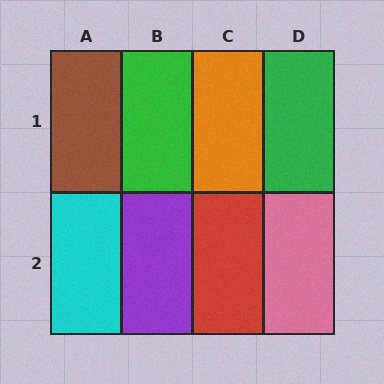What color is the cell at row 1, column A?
Brown.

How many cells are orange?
1 cell is orange.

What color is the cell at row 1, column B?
Green.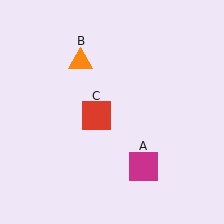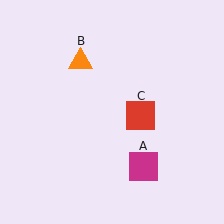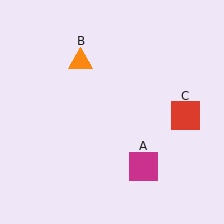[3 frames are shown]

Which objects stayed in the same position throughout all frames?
Magenta square (object A) and orange triangle (object B) remained stationary.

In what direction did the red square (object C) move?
The red square (object C) moved right.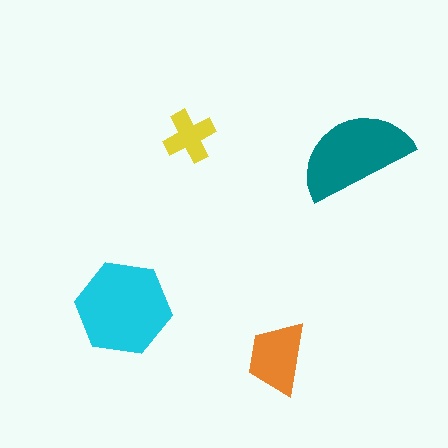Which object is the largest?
The cyan hexagon.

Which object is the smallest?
The yellow cross.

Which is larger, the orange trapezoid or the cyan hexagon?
The cyan hexagon.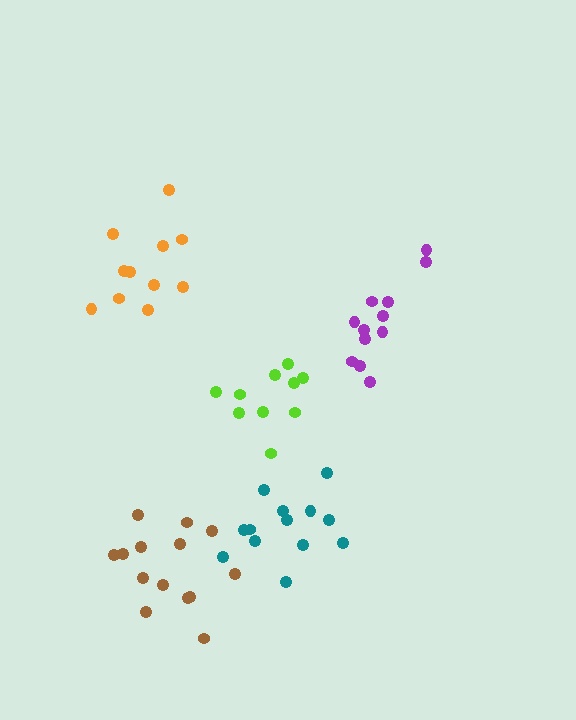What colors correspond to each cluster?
The clusters are colored: teal, lime, brown, purple, orange.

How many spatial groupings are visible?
There are 5 spatial groupings.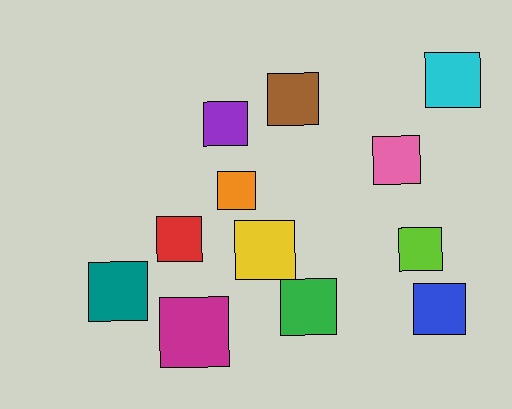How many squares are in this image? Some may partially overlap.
There are 12 squares.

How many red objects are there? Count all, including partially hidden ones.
There is 1 red object.